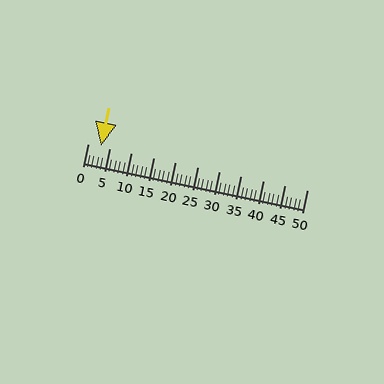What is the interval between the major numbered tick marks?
The major tick marks are spaced 5 units apart.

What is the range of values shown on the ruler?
The ruler shows values from 0 to 50.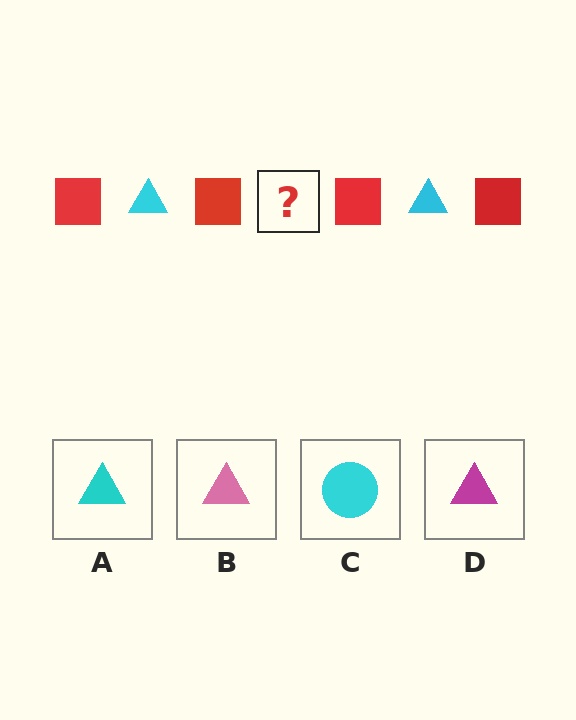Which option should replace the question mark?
Option A.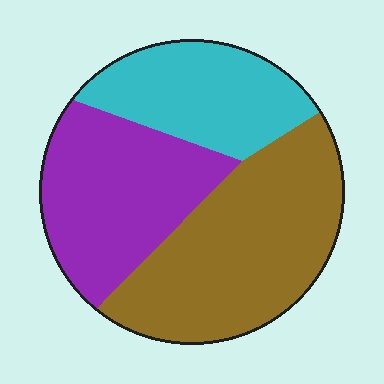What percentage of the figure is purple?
Purple covers roughly 30% of the figure.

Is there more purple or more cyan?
Purple.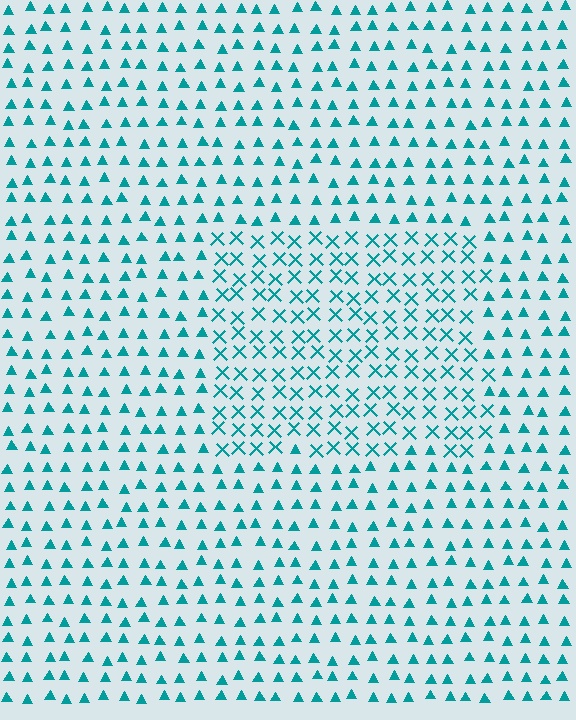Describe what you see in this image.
The image is filled with small teal elements arranged in a uniform grid. A rectangle-shaped region contains X marks, while the surrounding area contains triangles. The boundary is defined purely by the change in element shape.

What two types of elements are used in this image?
The image uses X marks inside the rectangle region and triangles outside it.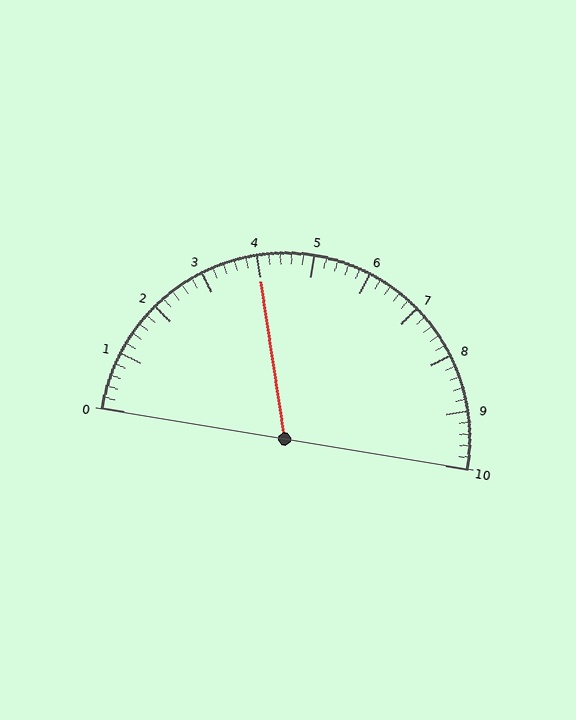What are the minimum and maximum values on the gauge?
The gauge ranges from 0 to 10.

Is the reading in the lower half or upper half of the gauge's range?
The reading is in the lower half of the range (0 to 10).